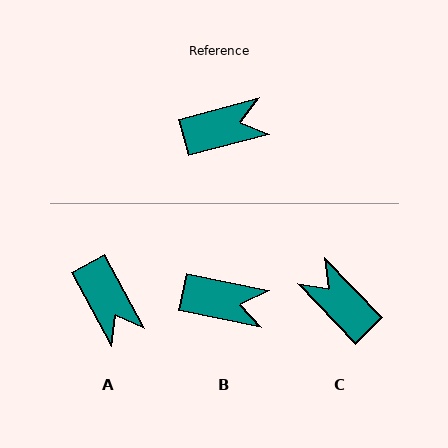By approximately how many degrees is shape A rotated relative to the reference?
Approximately 77 degrees clockwise.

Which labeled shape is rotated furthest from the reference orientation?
C, about 119 degrees away.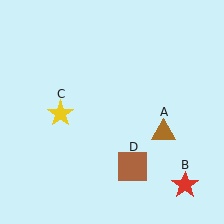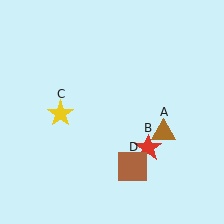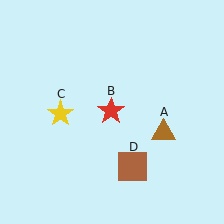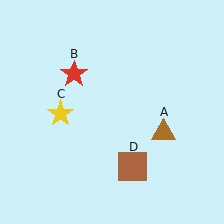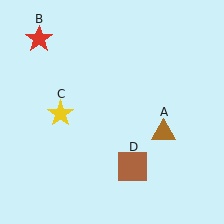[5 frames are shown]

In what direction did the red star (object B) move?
The red star (object B) moved up and to the left.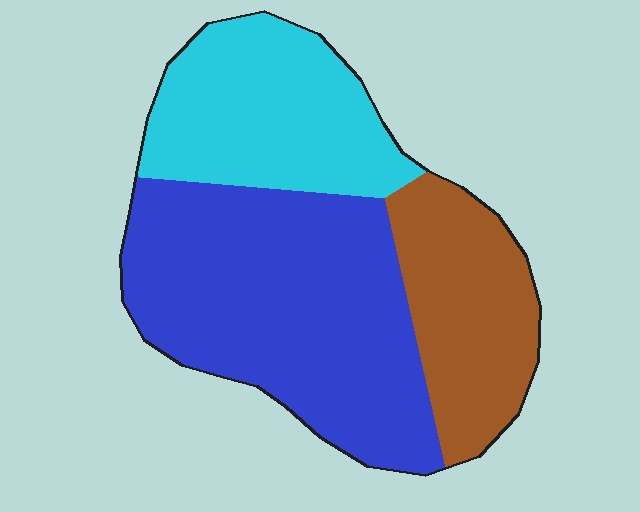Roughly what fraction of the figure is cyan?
Cyan takes up between a sixth and a third of the figure.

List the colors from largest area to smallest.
From largest to smallest: blue, cyan, brown.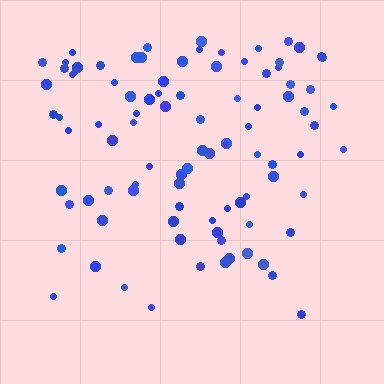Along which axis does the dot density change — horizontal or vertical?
Vertical.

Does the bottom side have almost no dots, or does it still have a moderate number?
Still a moderate number, just noticeably fewer than the top.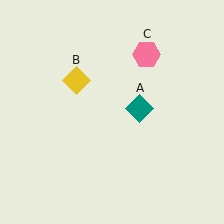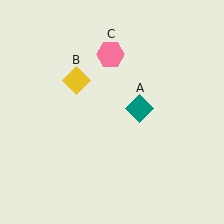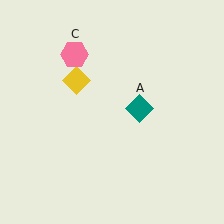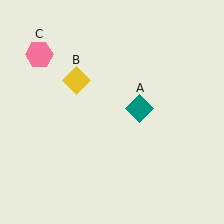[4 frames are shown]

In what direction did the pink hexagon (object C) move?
The pink hexagon (object C) moved left.